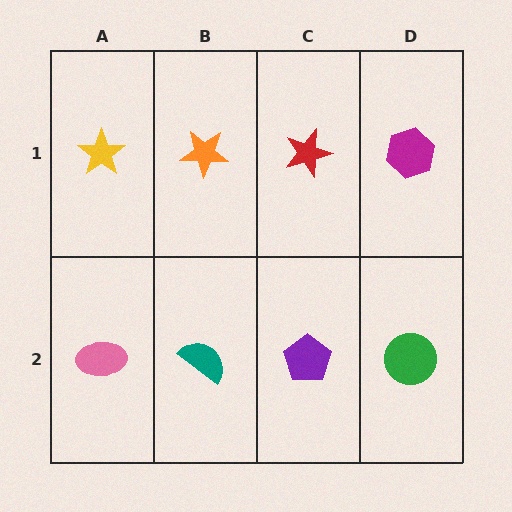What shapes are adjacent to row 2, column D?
A magenta hexagon (row 1, column D), a purple pentagon (row 2, column C).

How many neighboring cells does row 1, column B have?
3.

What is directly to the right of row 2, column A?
A teal semicircle.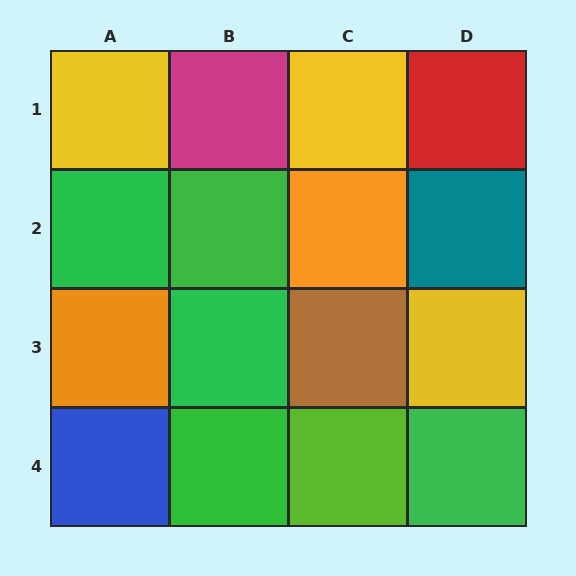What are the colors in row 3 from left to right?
Orange, green, brown, yellow.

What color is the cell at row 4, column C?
Lime.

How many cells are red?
1 cell is red.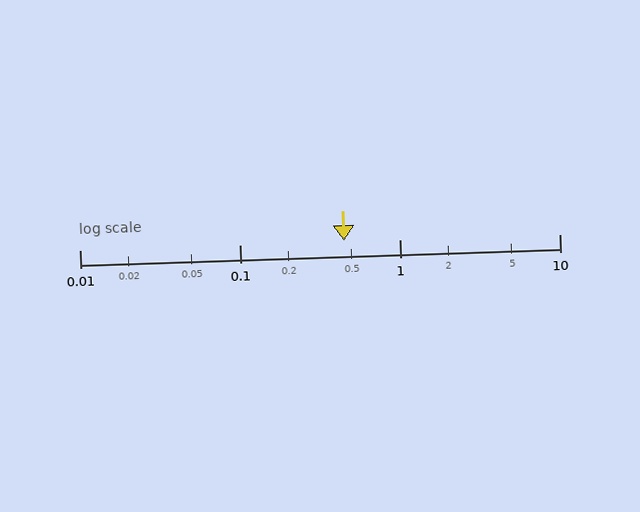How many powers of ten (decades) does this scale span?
The scale spans 3 decades, from 0.01 to 10.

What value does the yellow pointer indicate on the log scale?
The pointer indicates approximately 0.45.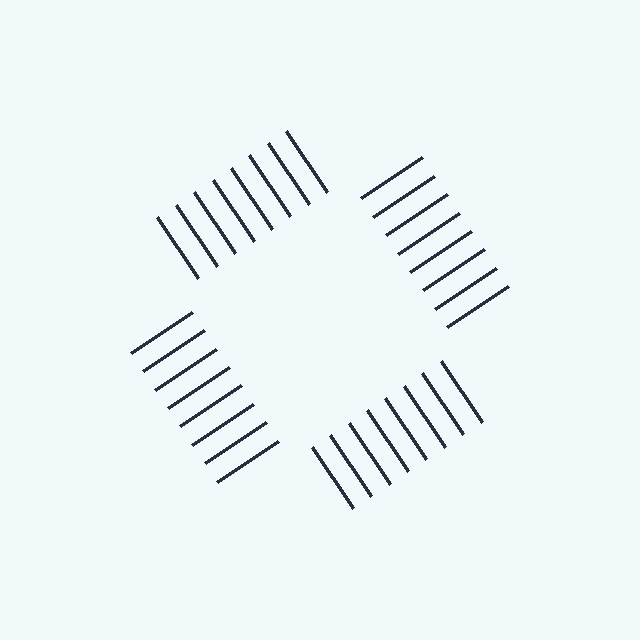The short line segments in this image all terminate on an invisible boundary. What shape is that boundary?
An illusory square — the line segments terminate on its edges but no continuous stroke is drawn.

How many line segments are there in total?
32 — 8 along each of the 4 edges.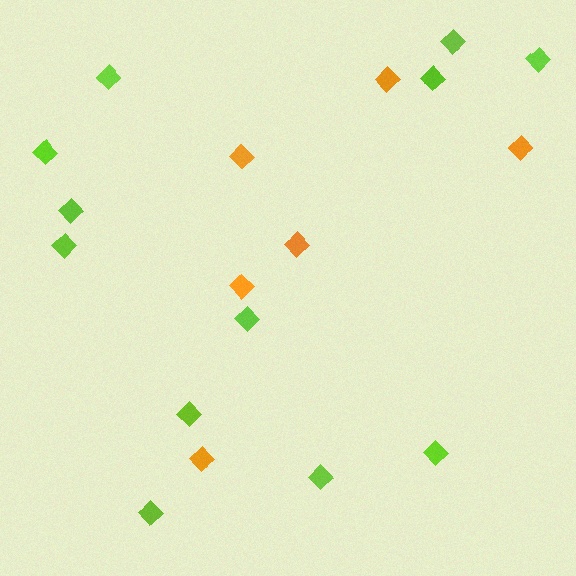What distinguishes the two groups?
There are 2 groups: one group of orange diamonds (6) and one group of lime diamonds (12).